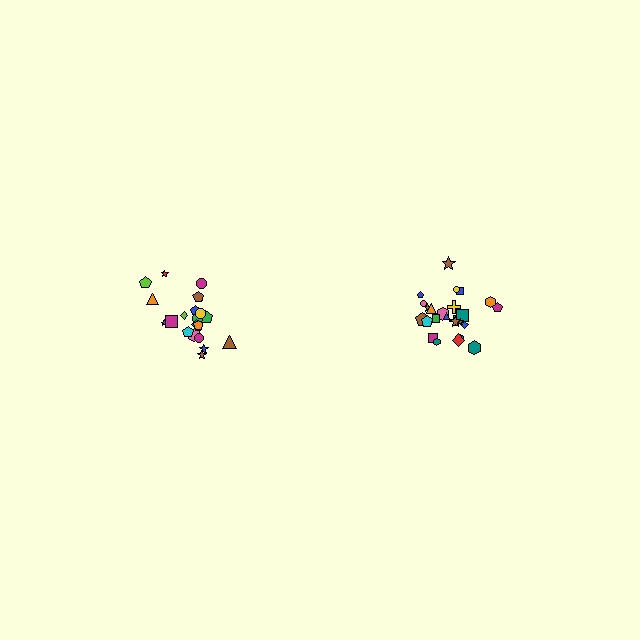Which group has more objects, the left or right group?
The right group.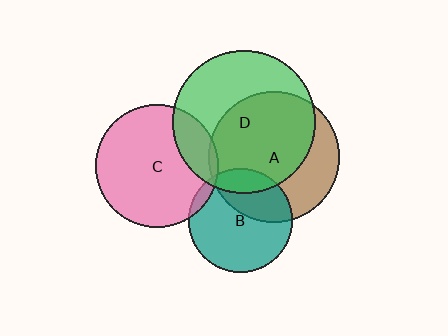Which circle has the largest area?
Circle D (green).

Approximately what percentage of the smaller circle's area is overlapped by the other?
Approximately 15%.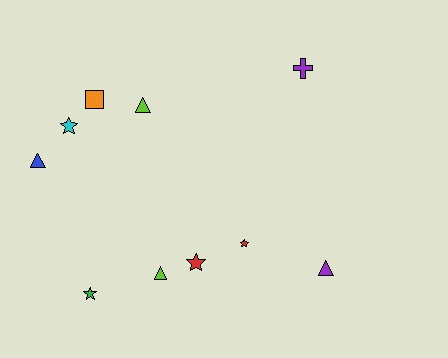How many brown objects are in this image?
There are no brown objects.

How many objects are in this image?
There are 10 objects.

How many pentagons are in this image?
There are no pentagons.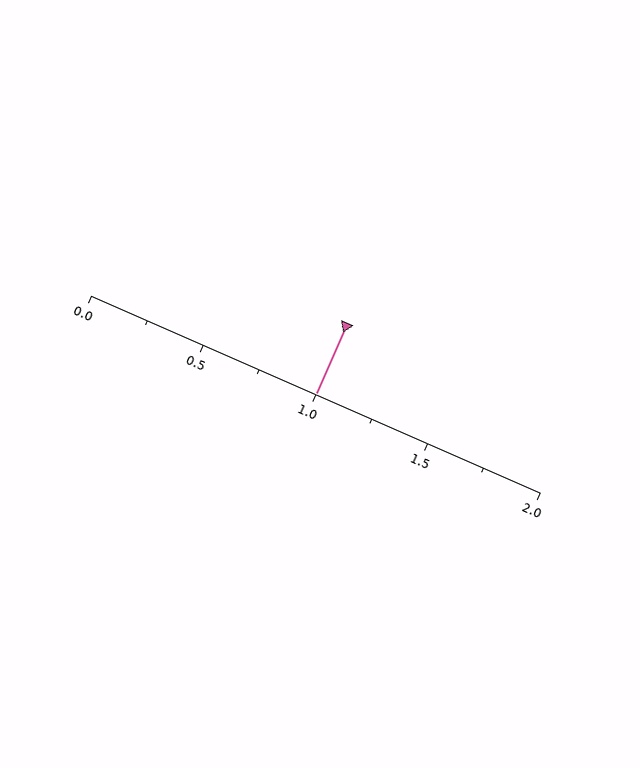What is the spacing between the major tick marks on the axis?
The major ticks are spaced 0.5 apart.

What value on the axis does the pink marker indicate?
The marker indicates approximately 1.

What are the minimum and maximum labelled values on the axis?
The axis runs from 0.0 to 2.0.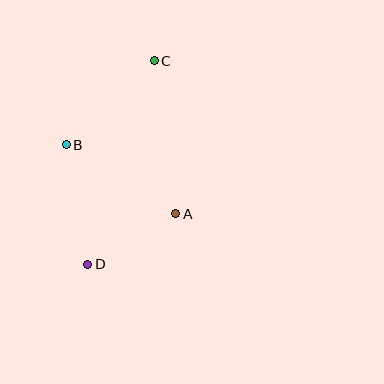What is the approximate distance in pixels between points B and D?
The distance between B and D is approximately 121 pixels.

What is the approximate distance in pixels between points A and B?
The distance between A and B is approximately 130 pixels.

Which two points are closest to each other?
Points A and D are closest to each other.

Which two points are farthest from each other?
Points C and D are farthest from each other.